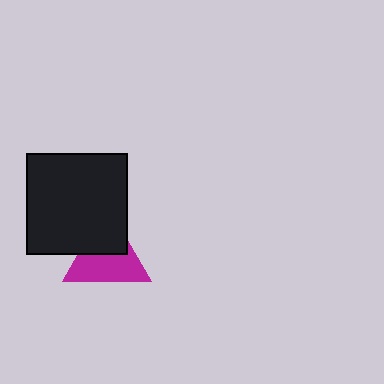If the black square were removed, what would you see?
You would see the complete magenta triangle.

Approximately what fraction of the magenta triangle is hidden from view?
Roughly 42% of the magenta triangle is hidden behind the black square.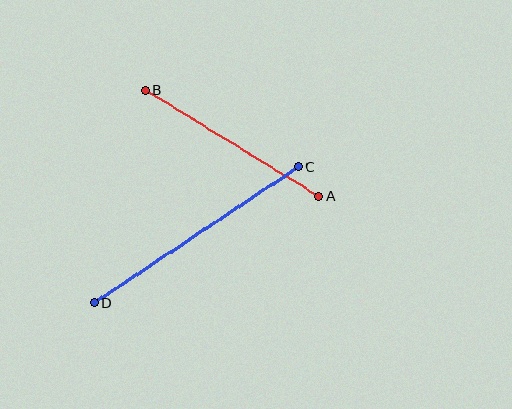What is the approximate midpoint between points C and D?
The midpoint is at approximately (196, 234) pixels.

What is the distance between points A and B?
The distance is approximately 203 pixels.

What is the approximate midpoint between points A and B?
The midpoint is at approximately (232, 143) pixels.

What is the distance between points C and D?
The distance is approximately 245 pixels.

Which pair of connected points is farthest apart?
Points C and D are farthest apart.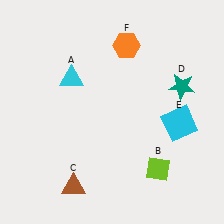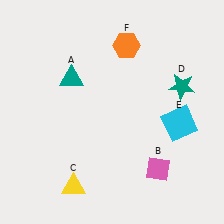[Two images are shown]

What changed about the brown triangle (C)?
In Image 1, C is brown. In Image 2, it changed to yellow.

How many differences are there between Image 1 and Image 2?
There are 3 differences between the two images.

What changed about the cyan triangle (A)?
In Image 1, A is cyan. In Image 2, it changed to teal.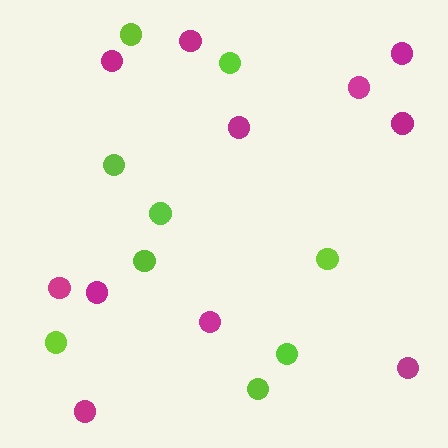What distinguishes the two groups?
There are 2 groups: one group of lime circles (9) and one group of magenta circles (11).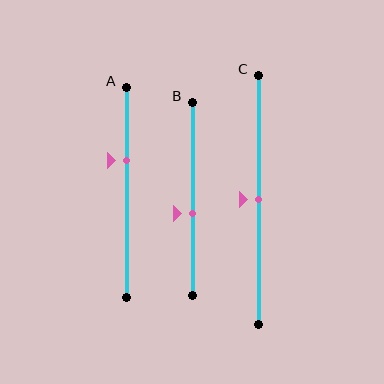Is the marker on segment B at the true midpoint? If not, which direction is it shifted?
No, the marker on segment B is shifted downward by about 7% of the segment length.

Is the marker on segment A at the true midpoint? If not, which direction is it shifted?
No, the marker on segment A is shifted upward by about 15% of the segment length.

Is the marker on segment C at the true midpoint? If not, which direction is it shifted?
Yes, the marker on segment C is at the true midpoint.